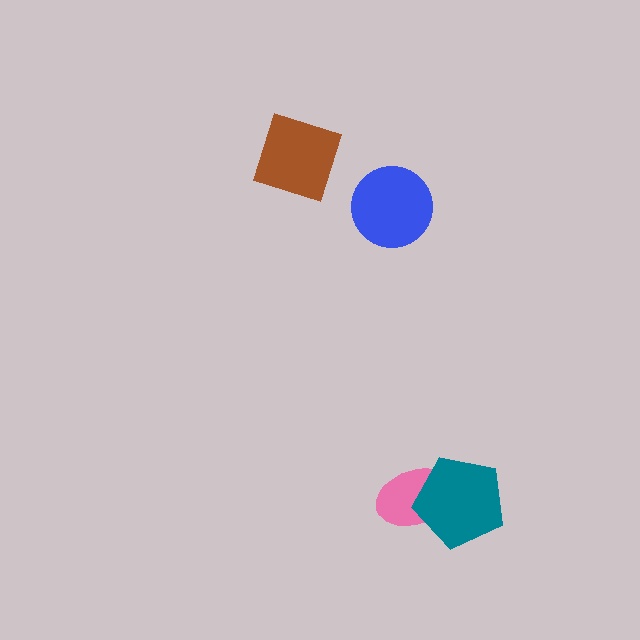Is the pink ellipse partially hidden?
Yes, it is partially covered by another shape.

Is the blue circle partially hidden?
No, no other shape covers it.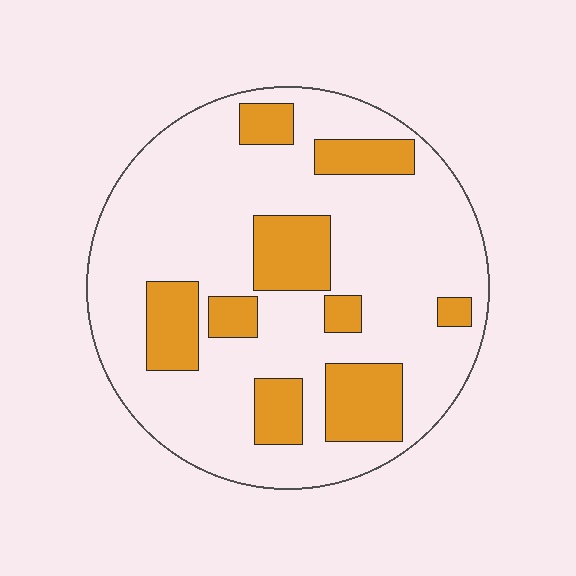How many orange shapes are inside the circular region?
9.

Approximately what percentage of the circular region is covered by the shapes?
Approximately 25%.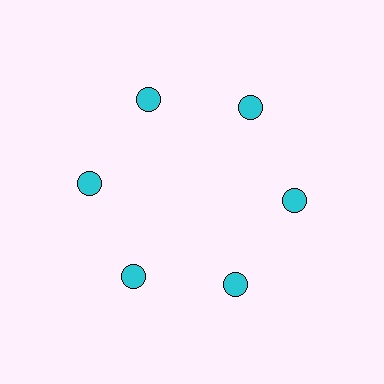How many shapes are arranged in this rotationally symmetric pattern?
There are 6 shapes, arranged in 6 groups of 1.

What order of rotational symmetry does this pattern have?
This pattern has 6-fold rotational symmetry.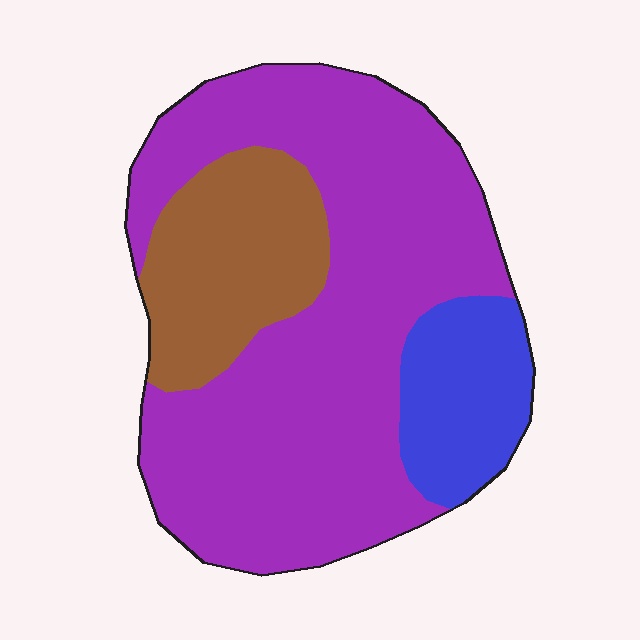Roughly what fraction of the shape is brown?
Brown takes up about one fifth (1/5) of the shape.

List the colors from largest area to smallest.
From largest to smallest: purple, brown, blue.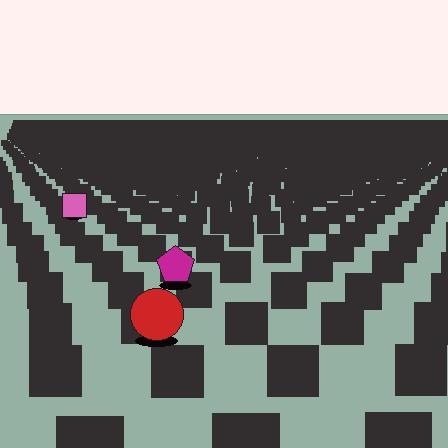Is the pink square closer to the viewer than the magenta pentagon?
No. The magenta pentagon is closer — you can tell from the texture gradient: the ground texture is coarser near it.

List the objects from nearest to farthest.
From nearest to farthest: the red circle, the magenta pentagon, the pink square.